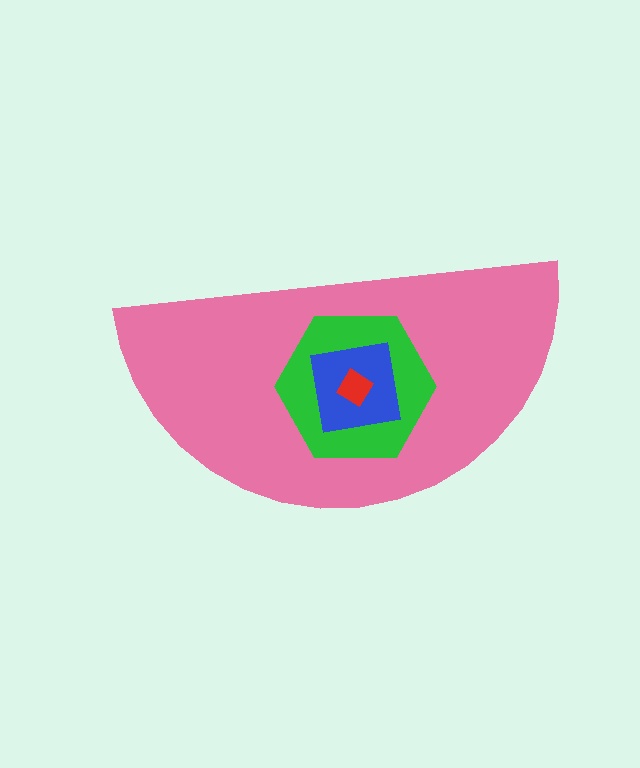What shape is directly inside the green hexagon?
The blue square.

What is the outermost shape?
The pink semicircle.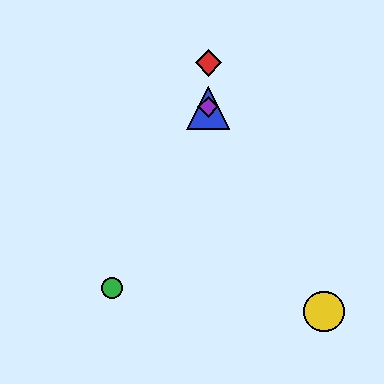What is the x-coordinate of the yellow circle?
The yellow circle is at x≈324.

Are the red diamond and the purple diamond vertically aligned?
Yes, both are at x≈208.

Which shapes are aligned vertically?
The red diamond, the blue triangle, the purple diamond are aligned vertically.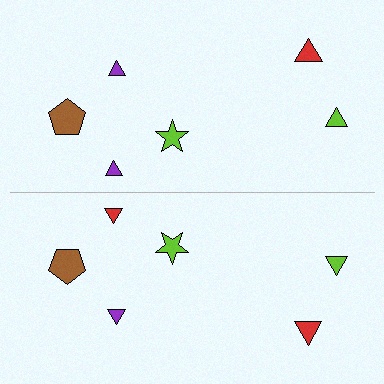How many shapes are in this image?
There are 12 shapes in this image.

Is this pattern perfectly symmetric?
No, the pattern is not perfectly symmetric. The red triangle on the bottom side breaks the symmetry — its mirror counterpart is purple.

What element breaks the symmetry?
The red triangle on the bottom side breaks the symmetry — its mirror counterpart is purple.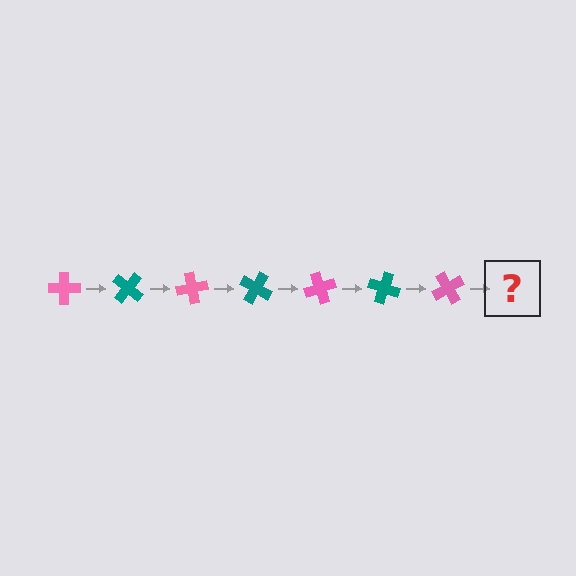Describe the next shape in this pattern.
It should be a teal cross, rotated 280 degrees from the start.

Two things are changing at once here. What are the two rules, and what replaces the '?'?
The two rules are that it rotates 40 degrees each step and the color cycles through pink and teal. The '?' should be a teal cross, rotated 280 degrees from the start.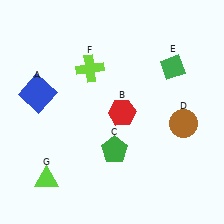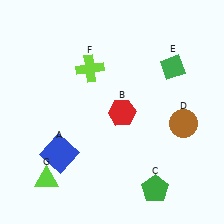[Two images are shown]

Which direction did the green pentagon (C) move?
The green pentagon (C) moved right.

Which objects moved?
The objects that moved are: the blue square (A), the green pentagon (C).